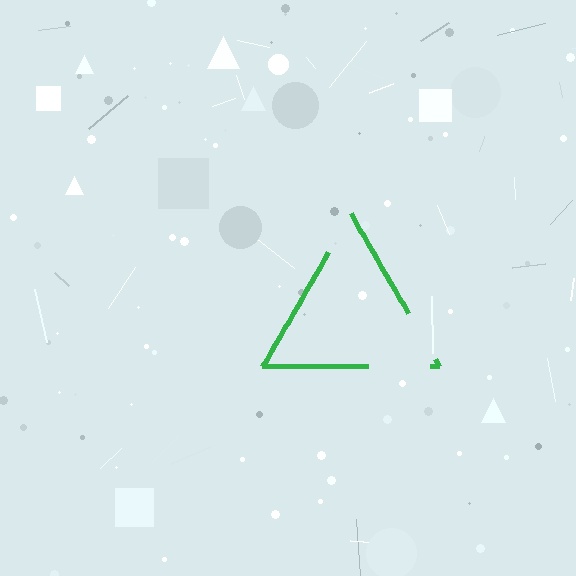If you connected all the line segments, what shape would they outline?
They would outline a triangle.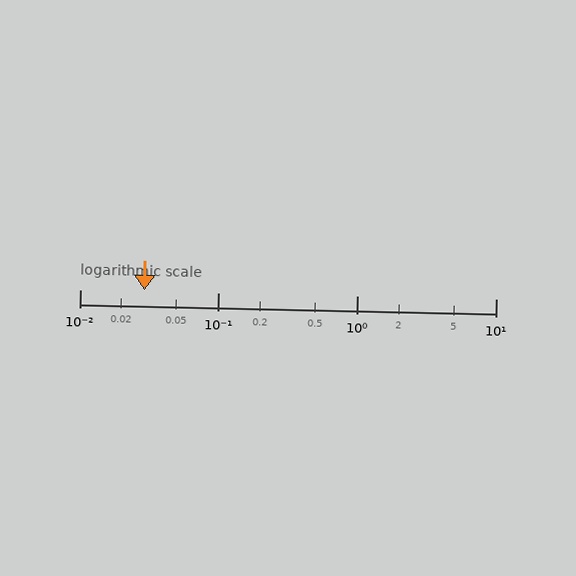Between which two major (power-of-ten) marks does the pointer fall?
The pointer is between 0.01 and 0.1.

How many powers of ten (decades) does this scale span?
The scale spans 3 decades, from 0.01 to 10.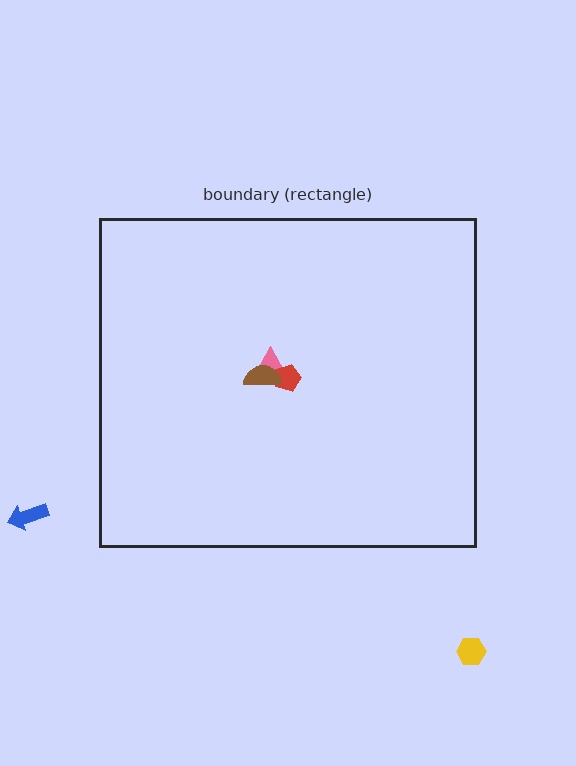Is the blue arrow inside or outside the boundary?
Outside.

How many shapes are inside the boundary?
3 inside, 2 outside.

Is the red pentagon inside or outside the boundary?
Inside.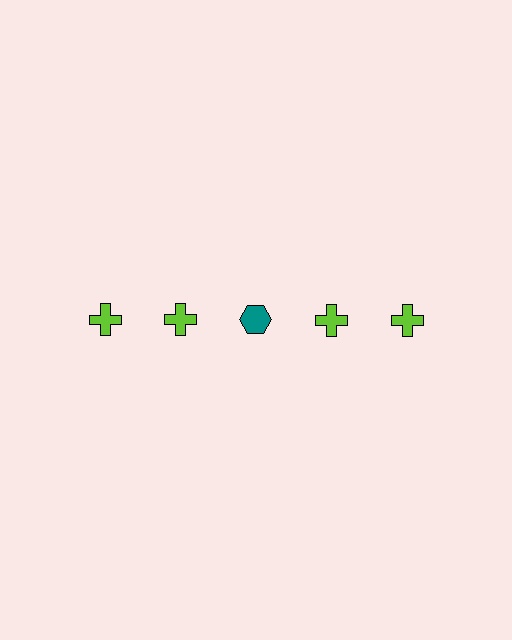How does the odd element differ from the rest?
It differs in both color (teal instead of lime) and shape (hexagon instead of cross).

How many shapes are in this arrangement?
There are 5 shapes arranged in a grid pattern.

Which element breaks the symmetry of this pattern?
The teal hexagon in the top row, center column breaks the symmetry. All other shapes are lime crosses.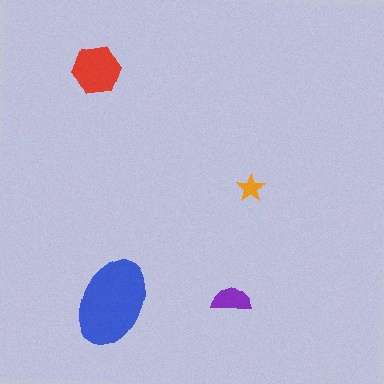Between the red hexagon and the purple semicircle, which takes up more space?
The red hexagon.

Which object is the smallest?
The orange star.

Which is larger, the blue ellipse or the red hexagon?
The blue ellipse.